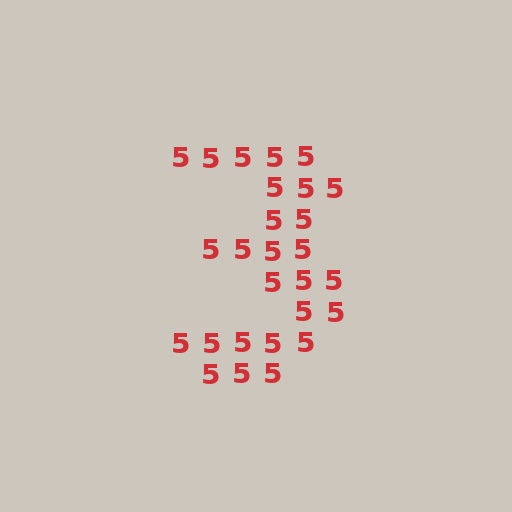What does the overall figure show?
The overall figure shows the digit 3.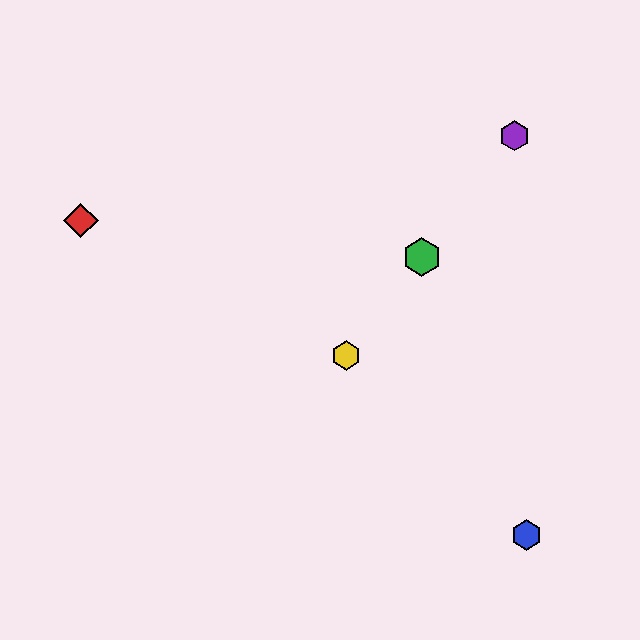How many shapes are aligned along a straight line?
3 shapes (the green hexagon, the yellow hexagon, the purple hexagon) are aligned along a straight line.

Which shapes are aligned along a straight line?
The green hexagon, the yellow hexagon, the purple hexagon are aligned along a straight line.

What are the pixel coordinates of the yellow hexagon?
The yellow hexagon is at (346, 355).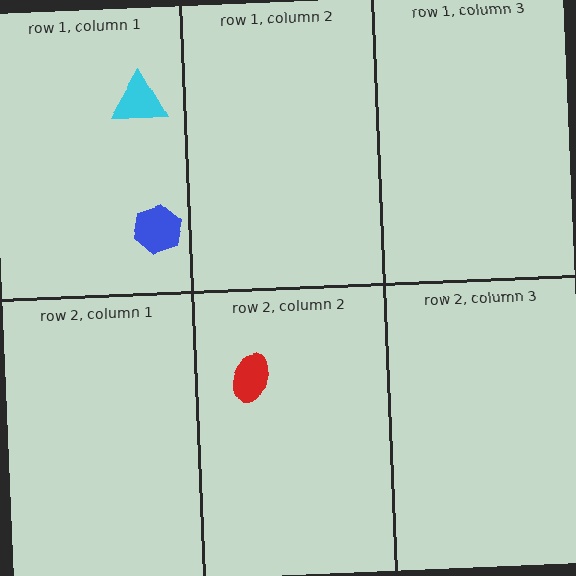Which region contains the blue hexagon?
The row 1, column 1 region.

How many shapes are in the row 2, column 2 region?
1.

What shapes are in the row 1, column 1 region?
The blue hexagon, the cyan triangle.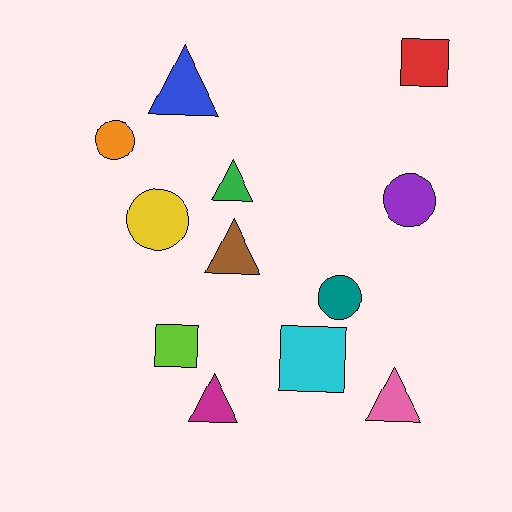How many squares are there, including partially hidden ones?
There are 3 squares.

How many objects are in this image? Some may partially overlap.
There are 12 objects.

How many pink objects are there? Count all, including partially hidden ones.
There is 1 pink object.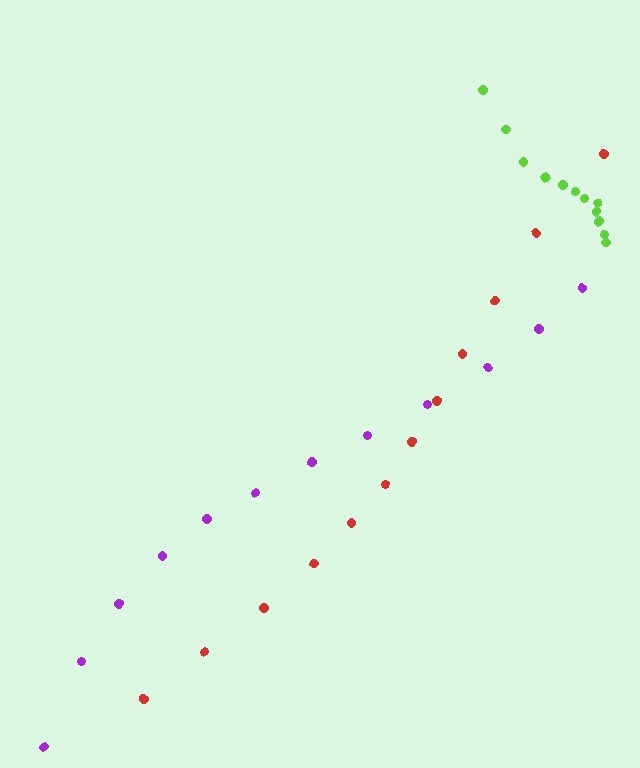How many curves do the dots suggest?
There are 3 distinct paths.